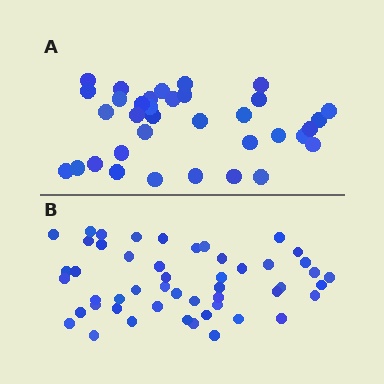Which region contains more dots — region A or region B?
Region B (the bottom region) has more dots.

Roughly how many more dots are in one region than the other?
Region B has approximately 15 more dots than region A.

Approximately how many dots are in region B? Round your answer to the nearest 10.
About 50 dots.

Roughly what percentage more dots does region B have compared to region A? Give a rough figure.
About 45% more.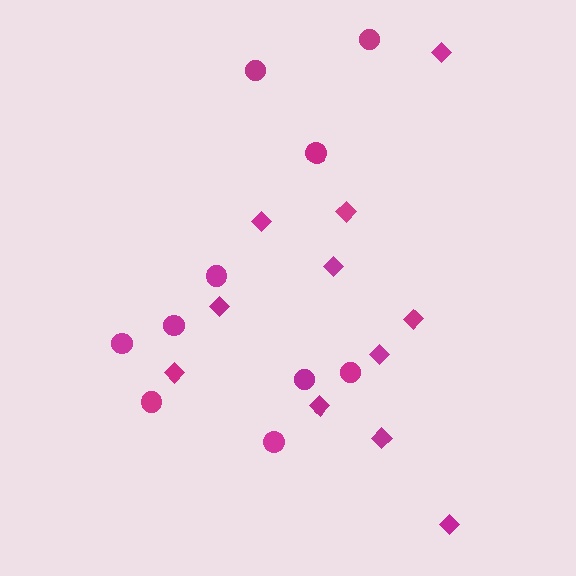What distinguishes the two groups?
There are 2 groups: one group of diamonds (11) and one group of circles (10).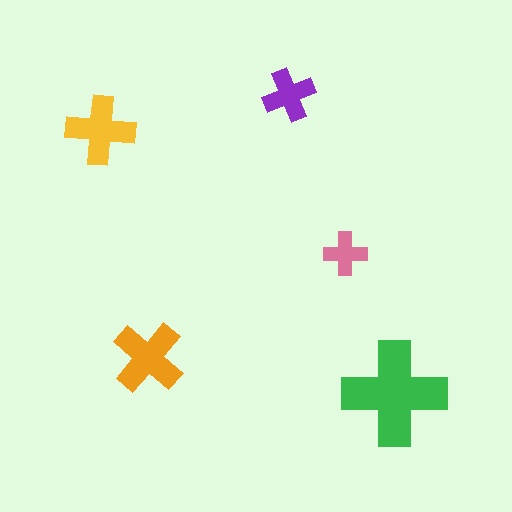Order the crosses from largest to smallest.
the green one, the orange one, the yellow one, the purple one, the pink one.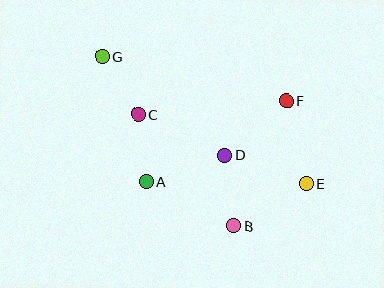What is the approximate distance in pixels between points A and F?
The distance between A and F is approximately 162 pixels.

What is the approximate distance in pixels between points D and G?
The distance between D and G is approximately 157 pixels.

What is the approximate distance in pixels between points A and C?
The distance between A and C is approximately 68 pixels.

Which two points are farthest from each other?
Points E and G are farthest from each other.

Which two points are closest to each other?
Points C and G are closest to each other.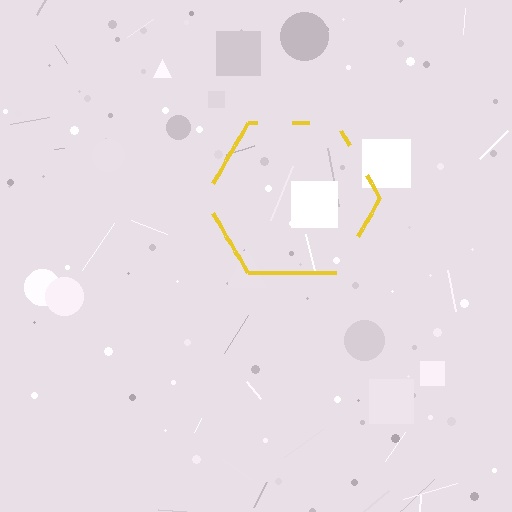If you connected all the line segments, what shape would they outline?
They would outline a hexagon.